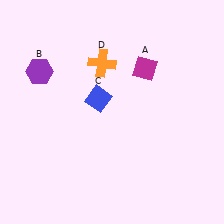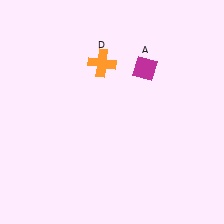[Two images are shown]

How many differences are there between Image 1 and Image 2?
There are 2 differences between the two images.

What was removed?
The purple hexagon (B), the blue diamond (C) were removed in Image 2.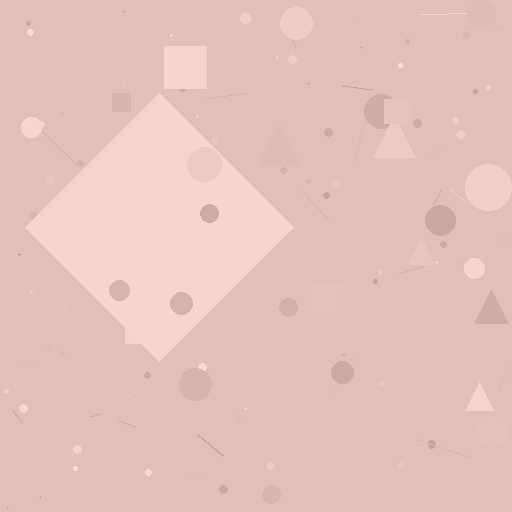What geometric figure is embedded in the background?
A diamond is embedded in the background.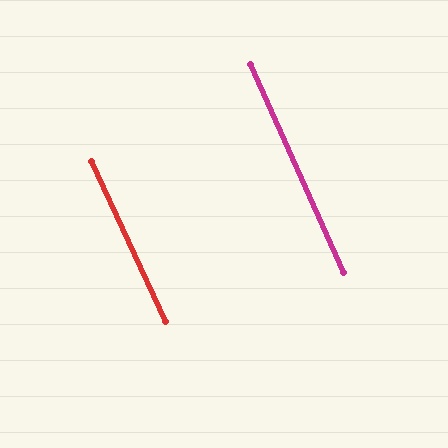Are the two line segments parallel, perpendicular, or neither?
Parallel — their directions differ by only 0.9°.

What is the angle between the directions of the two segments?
Approximately 1 degree.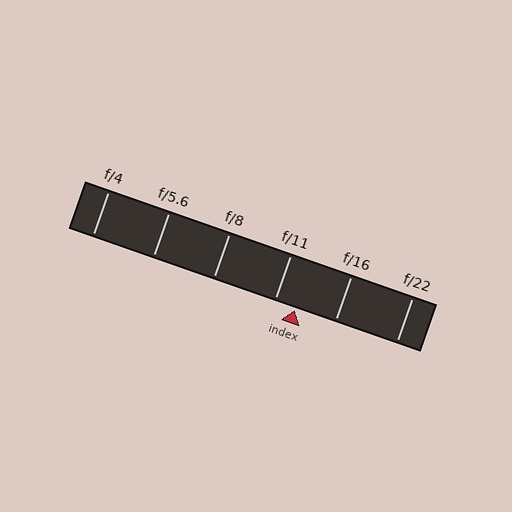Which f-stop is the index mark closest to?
The index mark is closest to f/11.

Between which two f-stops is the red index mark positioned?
The index mark is between f/11 and f/16.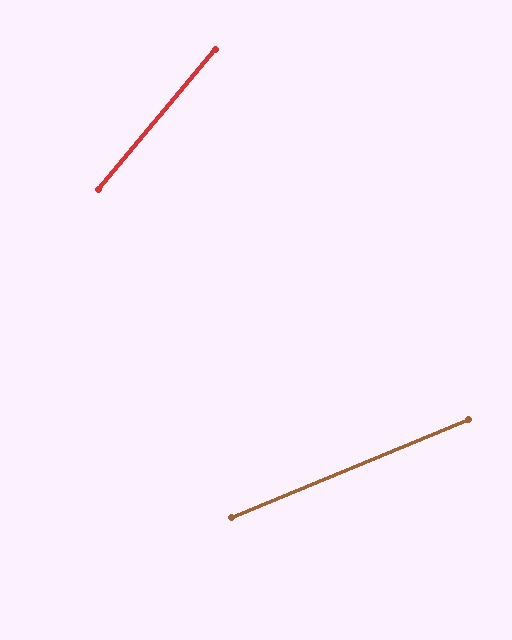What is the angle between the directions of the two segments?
Approximately 28 degrees.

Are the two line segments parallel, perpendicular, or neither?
Neither parallel nor perpendicular — they differ by about 28°.